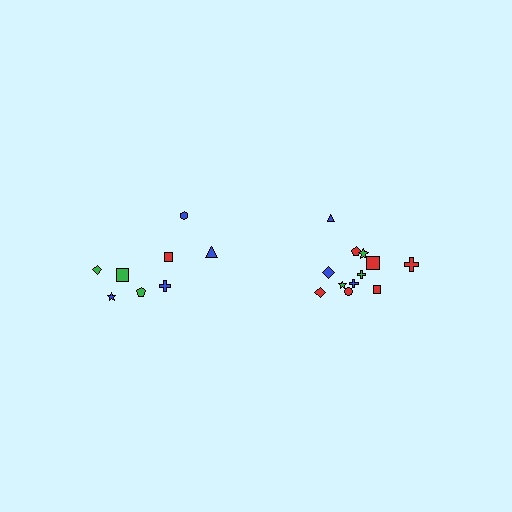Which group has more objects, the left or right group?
The right group.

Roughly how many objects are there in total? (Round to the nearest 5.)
Roughly 20 objects in total.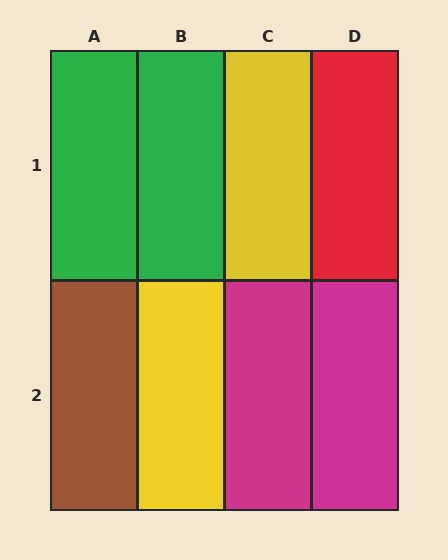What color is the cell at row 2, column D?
Magenta.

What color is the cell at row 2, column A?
Brown.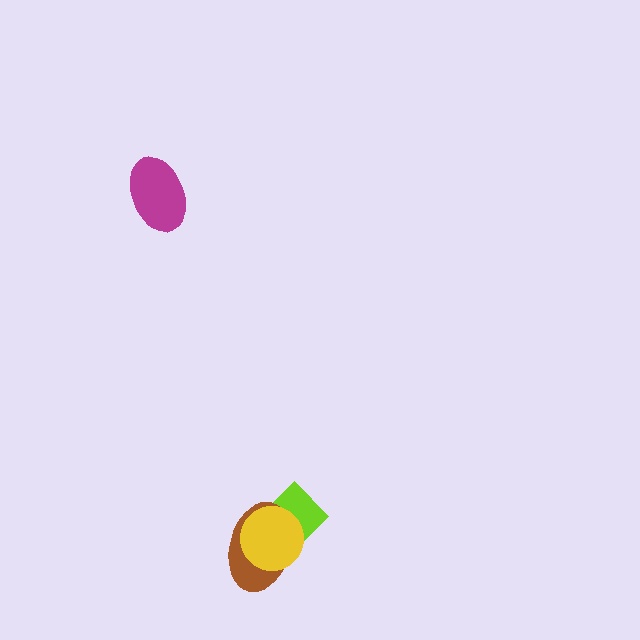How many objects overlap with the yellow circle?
2 objects overlap with the yellow circle.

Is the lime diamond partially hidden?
Yes, it is partially covered by another shape.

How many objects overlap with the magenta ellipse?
0 objects overlap with the magenta ellipse.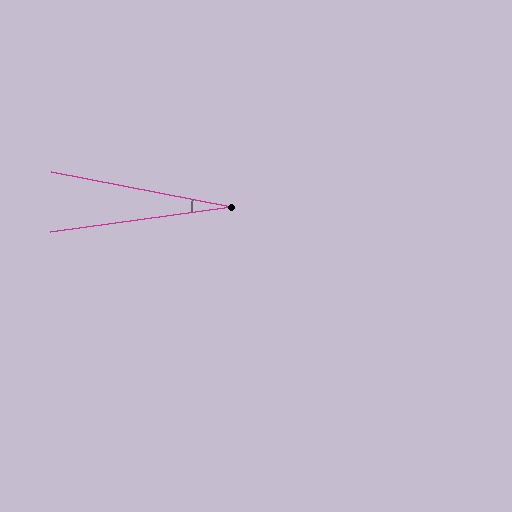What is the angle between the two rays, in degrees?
Approximately 19 degrees.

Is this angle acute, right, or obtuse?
It is acute.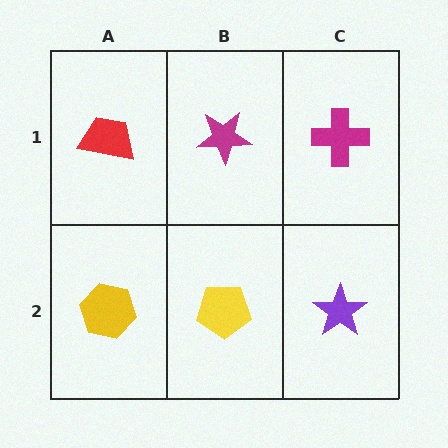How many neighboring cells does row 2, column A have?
2.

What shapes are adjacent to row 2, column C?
A magenta cross (row 1, column C), a yellow pentagon (row 2, column B).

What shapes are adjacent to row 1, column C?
A purple star (row 2, column C), a magenta star (row 1, column B).